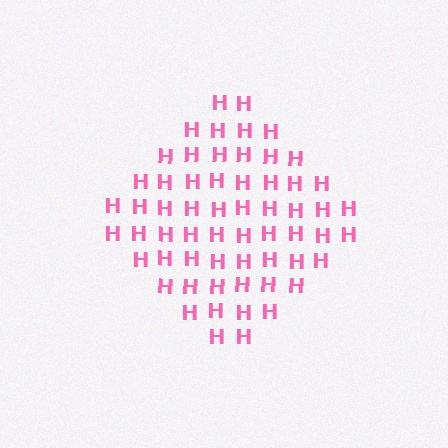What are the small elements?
The small elements are letter H's.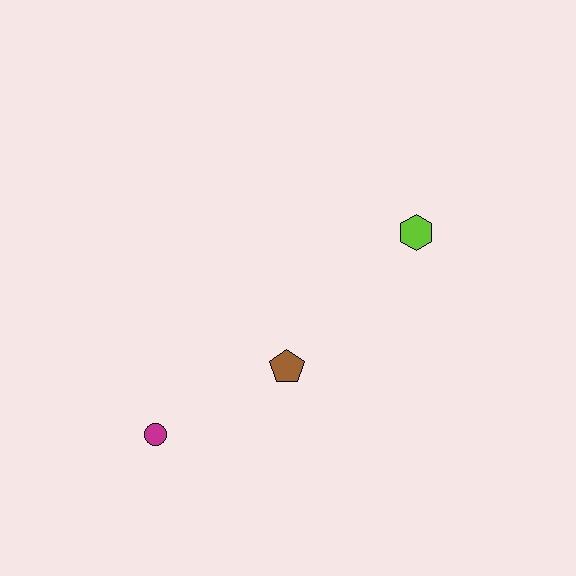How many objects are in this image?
There are 3 objects.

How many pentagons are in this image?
There is 1 pentagon.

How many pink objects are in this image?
There are no pink objects.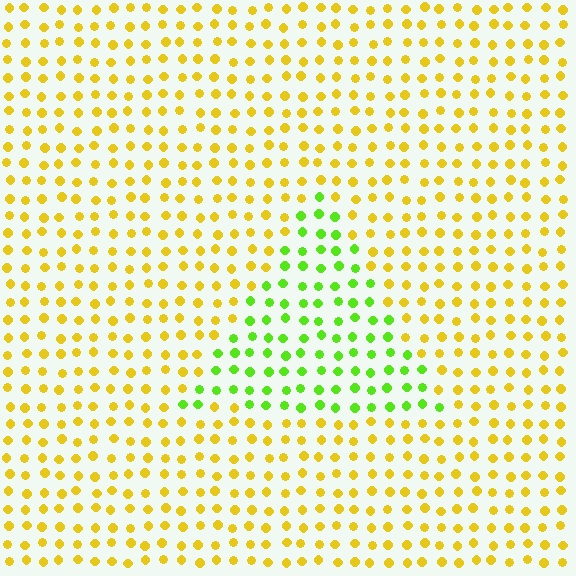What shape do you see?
I see a triangle.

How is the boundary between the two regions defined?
The boundary is defined purely by a slight shift in hue (about 52 degrees). Spacing, size, and orientation are identical on both sides.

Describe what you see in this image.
The image is filled with small yellow elements in a uniform arrangement. A triangle-shaped region is visible where the elements are tinted to a slightly different hue, forming a subtle color boundary.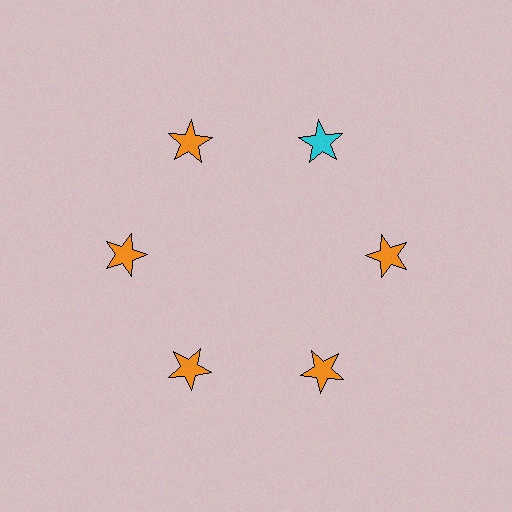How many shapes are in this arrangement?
There are 6 shapes arranged in a ring pattern.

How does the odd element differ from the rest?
It has a different color: cyan instead of orange.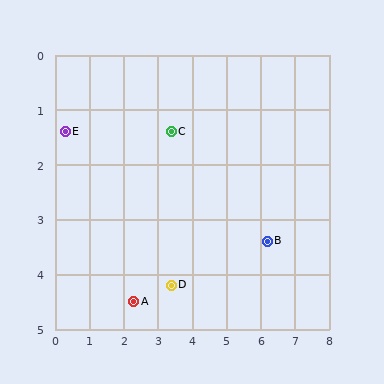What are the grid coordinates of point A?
Point A is at approximately (2.3, 4.5).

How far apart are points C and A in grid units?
Points C and A are about 3.3 grid units apart.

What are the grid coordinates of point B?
Point B is at approximately (6.2, 3.4).